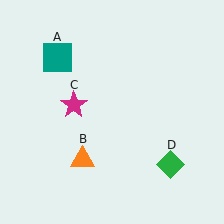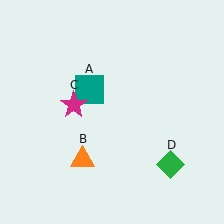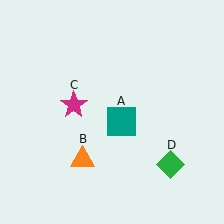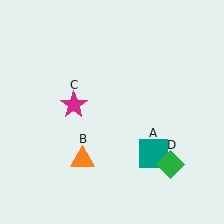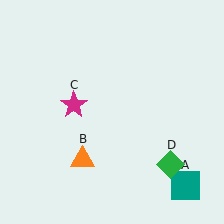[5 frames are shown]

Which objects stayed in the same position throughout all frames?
Orange triangle (object B) and magenta star (object C) and green diamond (object D) remained stationary.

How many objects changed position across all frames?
1 object changed position: teal square (object A).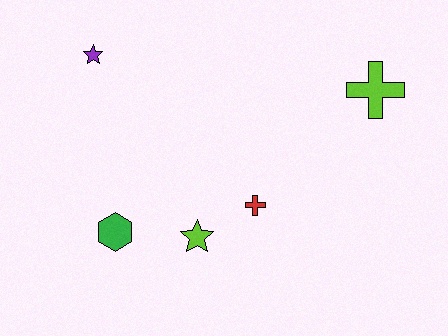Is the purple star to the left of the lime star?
Yes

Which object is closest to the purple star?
The green hexagon is closest to the purple star.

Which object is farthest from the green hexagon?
The lime cross is farthest from the green hexagon.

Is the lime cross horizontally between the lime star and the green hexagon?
No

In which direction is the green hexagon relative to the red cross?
The green hexagon is to the left of the red cross.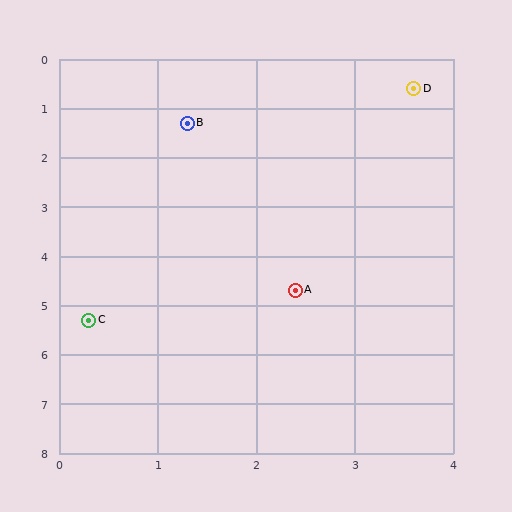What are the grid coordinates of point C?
Point C is at approximately (0.3, 5.3).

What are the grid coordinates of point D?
Point D is at approximately (3.6, 0.6).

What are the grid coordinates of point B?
Point B is at approximately (1.3, 1.3).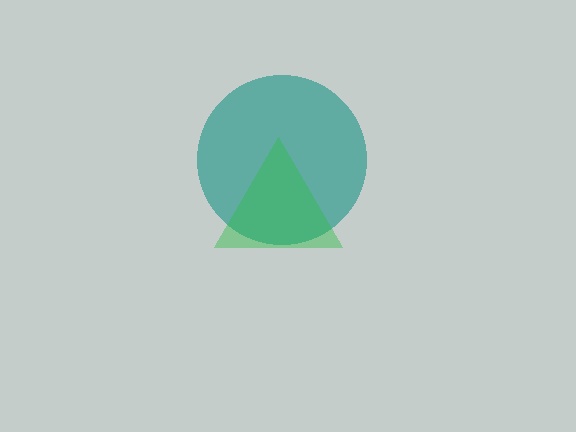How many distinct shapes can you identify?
There are 2 distinct shapes: a teal circle, a green triangle.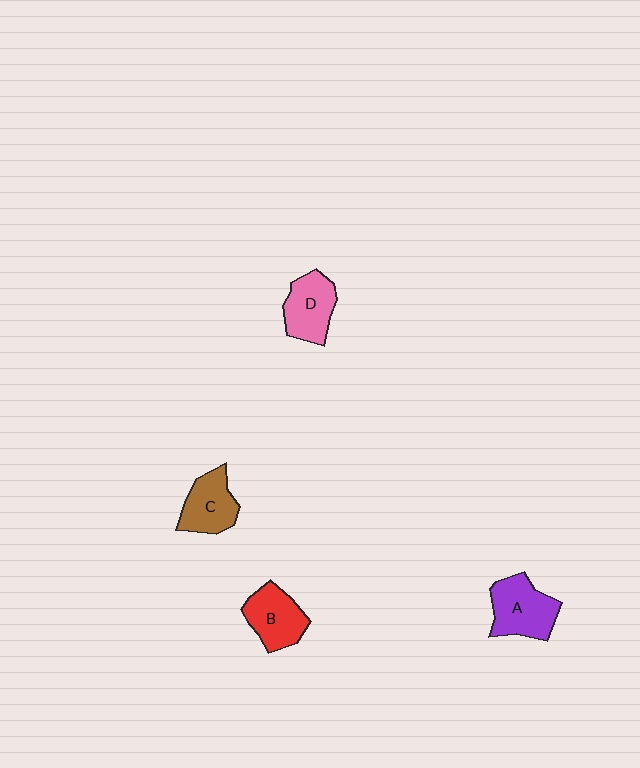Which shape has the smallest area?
Shape C (brown).